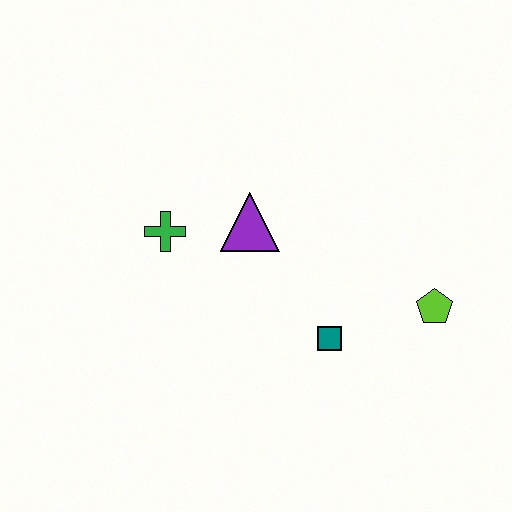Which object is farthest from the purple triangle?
The lime pentagon is farthest from the purple triangle.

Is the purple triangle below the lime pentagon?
No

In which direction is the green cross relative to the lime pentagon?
The green cross is to the left of the lime pentagon.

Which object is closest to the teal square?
The lime pentagon is closest to the teal square.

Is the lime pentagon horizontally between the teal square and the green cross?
No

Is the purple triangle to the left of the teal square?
Yes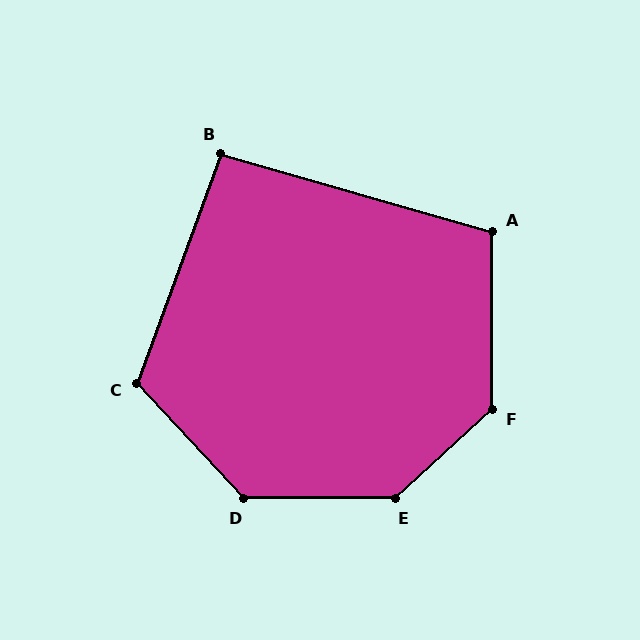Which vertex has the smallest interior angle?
B, at approximately 94 degrees.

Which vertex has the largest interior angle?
E, at approximately 137 degrees.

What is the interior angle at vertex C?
Approximately 117 degrees (obtuse).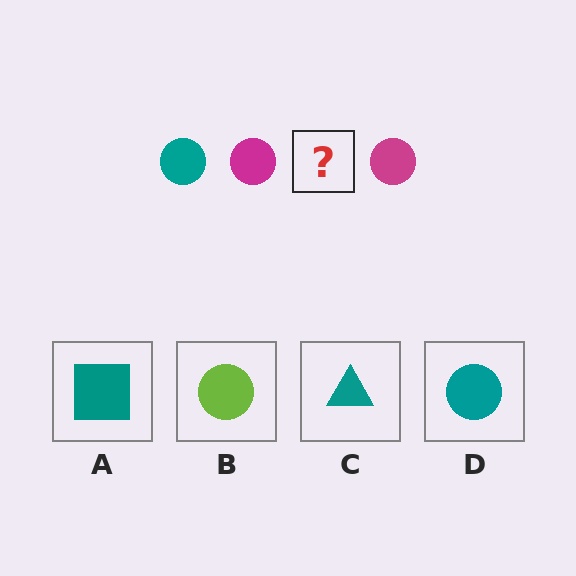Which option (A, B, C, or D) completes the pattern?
D.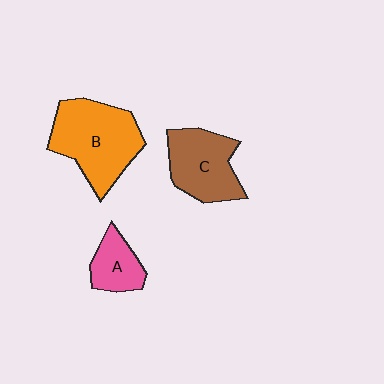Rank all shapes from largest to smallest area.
From largest to smallest: B (orange), C (brown), A (pink).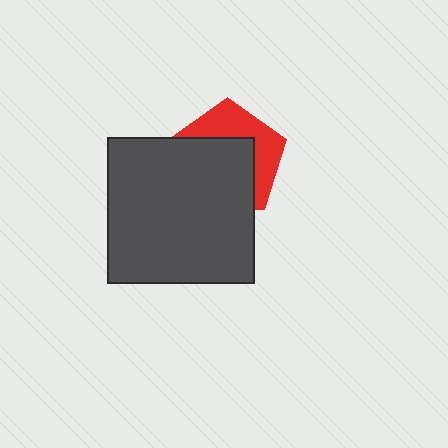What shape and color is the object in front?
The object in front is a dark gray square.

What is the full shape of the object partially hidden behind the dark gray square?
The partially hidden object is a red pentagon.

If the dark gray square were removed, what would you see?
You would see the complete red pentagon.